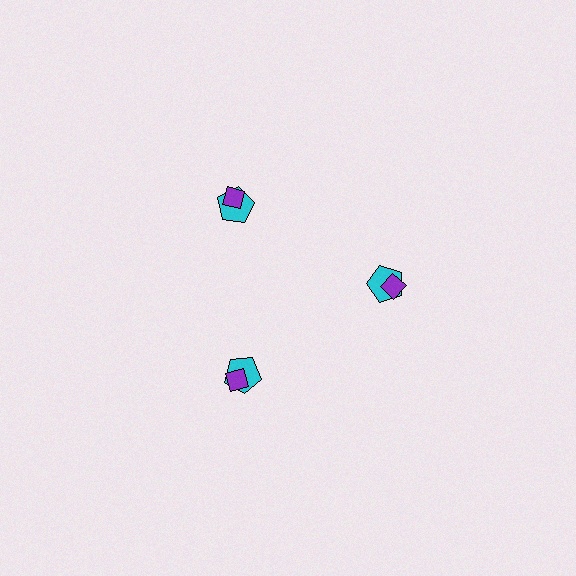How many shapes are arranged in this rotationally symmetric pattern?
There are 6 shapes, arranged in 3 groups of 2.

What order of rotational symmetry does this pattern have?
This pattern has 3-fold rotational symmetry.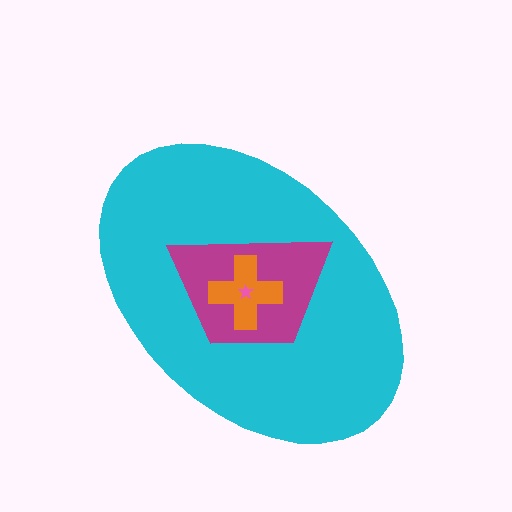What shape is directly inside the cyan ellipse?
The magenta trapezoid.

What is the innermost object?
The pink star.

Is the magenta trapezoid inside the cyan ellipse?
Yes.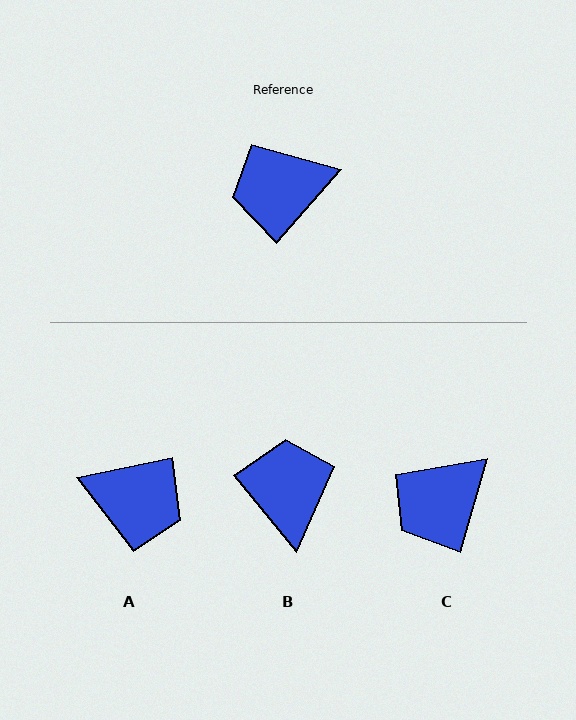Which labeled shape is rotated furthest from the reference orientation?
A, about 143 degrees away.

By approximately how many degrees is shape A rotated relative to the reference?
Approximately 143 degrees counter-clockwise.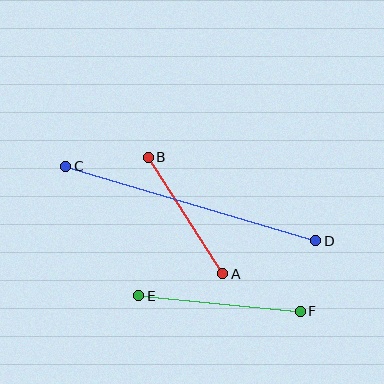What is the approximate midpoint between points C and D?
The midpoint is at approximately (191, 203) pixels.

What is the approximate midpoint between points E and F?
The midpoint is at approximately (219, 303) pixels.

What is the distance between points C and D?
The distance is approximately 261 pixels.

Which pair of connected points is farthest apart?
Points C and D are farthest apart.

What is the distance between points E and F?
The distance is approximately 162 pixels.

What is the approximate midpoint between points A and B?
The midpoint is at approximately (185, 216) pixels.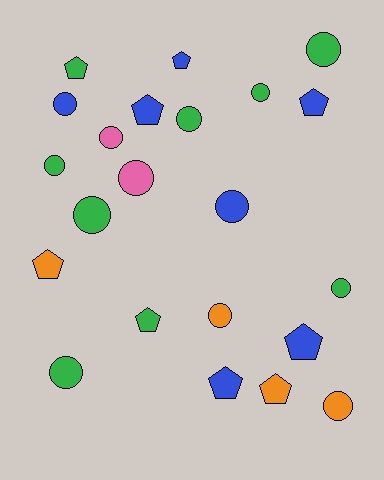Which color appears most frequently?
Green, with 9 objects.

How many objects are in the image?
There are 22 objects.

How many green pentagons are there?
There are 2 green pentagons.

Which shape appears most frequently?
Circle, with 13 objects.